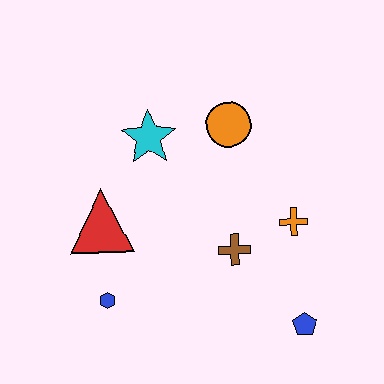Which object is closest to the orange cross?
The brown cross is closest to the orange cross.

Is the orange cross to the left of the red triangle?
No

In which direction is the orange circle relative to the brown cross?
The orange circle is above the brown cross.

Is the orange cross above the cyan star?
No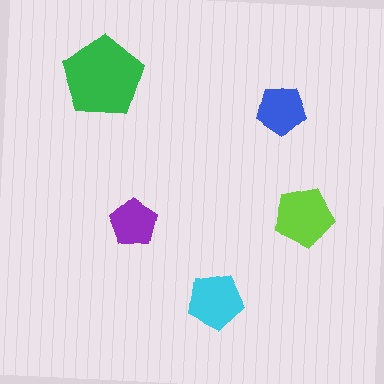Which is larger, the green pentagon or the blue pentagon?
The green one.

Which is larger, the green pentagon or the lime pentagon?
The green one.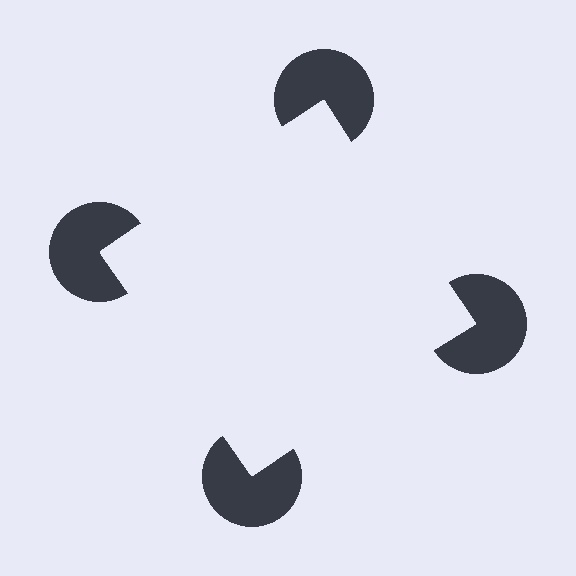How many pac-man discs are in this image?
There are 4 — one at each vertex of the illusory square.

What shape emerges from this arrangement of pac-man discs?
An illusory square — its edges are inferred from the aligned wedge cuts in the pac-man discs, not physically drawn.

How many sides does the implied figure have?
4 sides.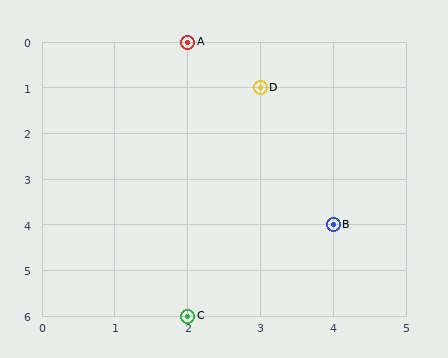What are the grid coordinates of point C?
Point C is at grid coordinates (2, 6).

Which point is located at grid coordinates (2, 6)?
Point C is at (2, 6).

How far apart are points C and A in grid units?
Points C and A are 6 rows apart.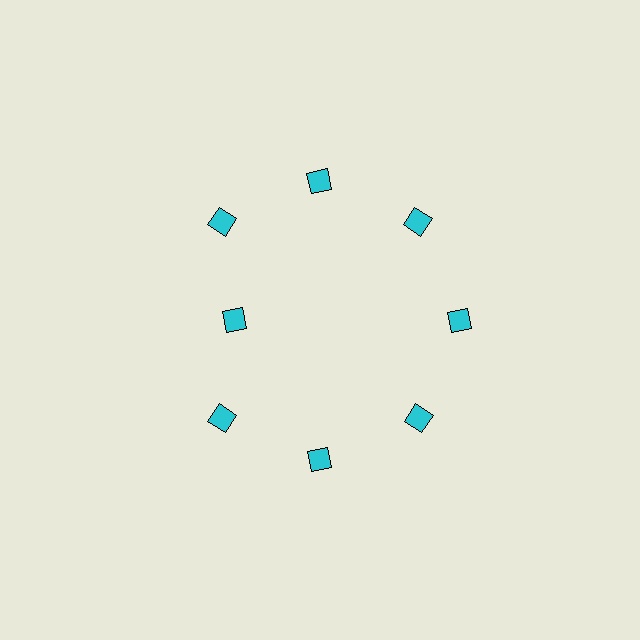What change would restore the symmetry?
The symmetry would be restored by moving it outward, back onto the ring so that all 8 diamonds sit at equal angles and equal distance from the center.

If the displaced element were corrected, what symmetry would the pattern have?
It would have 8-fold rotational symmetry — the pattern would map onto itself every 45 degrees.